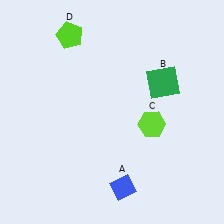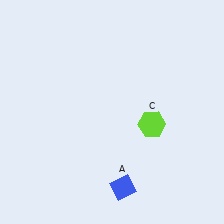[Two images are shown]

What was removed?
The green square (B), the lime pentagon (D) were removed in Image 2.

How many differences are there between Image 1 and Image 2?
There are 2 differences between the two images.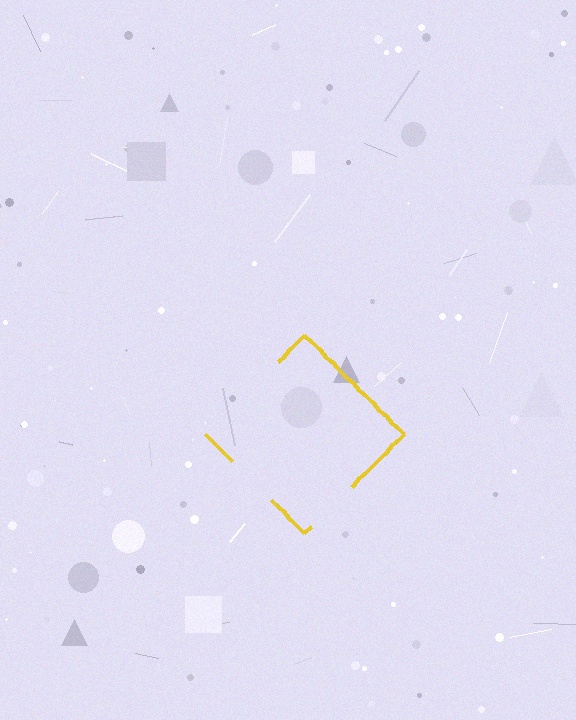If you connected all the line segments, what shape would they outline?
They would outline a diamond.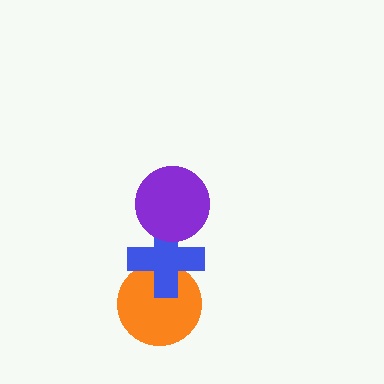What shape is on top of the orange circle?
The blue cross is on top of the orange circle.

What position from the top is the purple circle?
The purple circle is 1st from the top.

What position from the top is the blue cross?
The blue cross is 2nd from the top.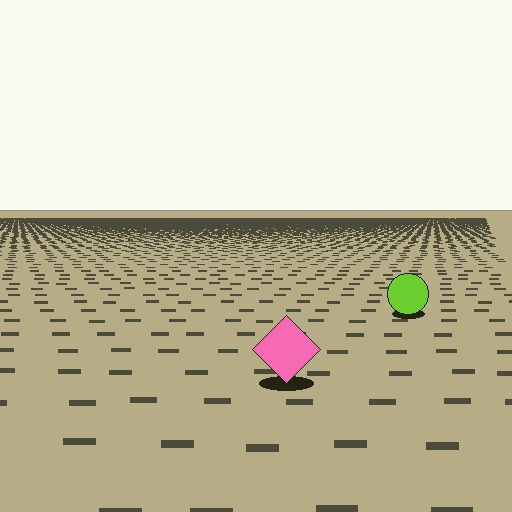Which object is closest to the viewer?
The pink diamond is closest. The texture marks near it are larger and more spread out.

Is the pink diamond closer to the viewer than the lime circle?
Yes. The pink diamond is closer — you can tell from the texture gradient: the ground texture is coarser near it.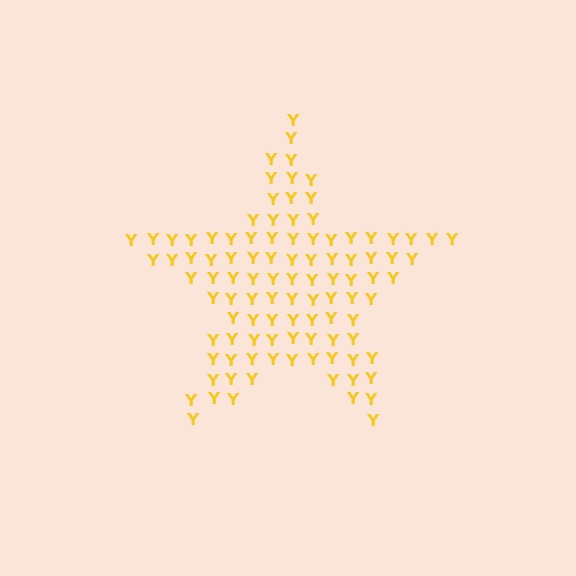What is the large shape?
The large shape is a star.